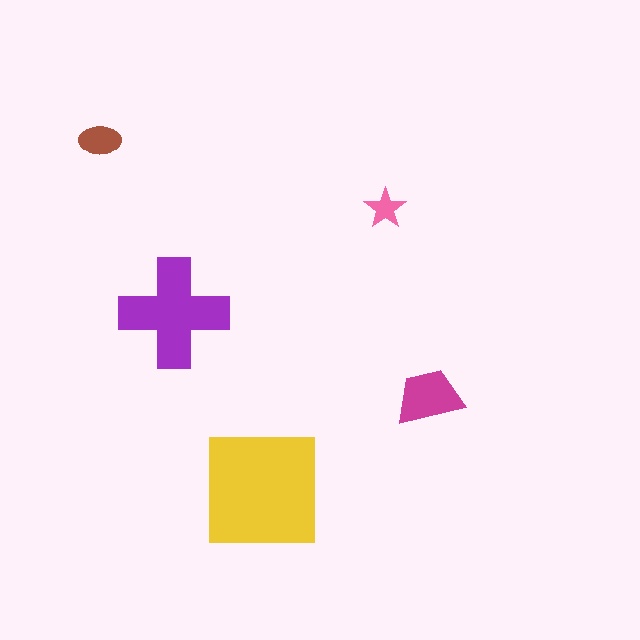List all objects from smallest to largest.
The pink star, the brown ellipse, the magenta trapezoid, the purple cross, the yellow square.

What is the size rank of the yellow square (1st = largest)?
1st.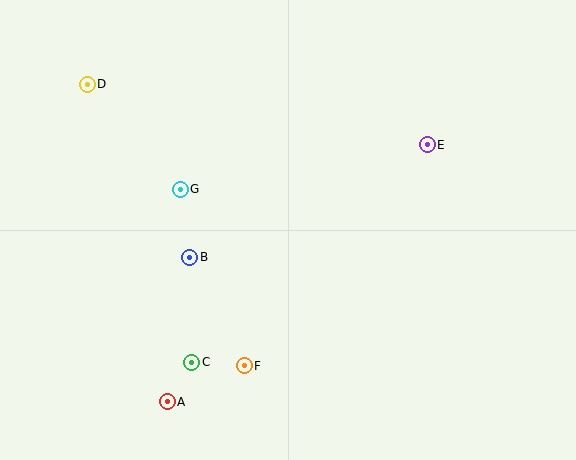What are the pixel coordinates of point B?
Point B is at (190, 257).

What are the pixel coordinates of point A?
Point A is at (167, 402).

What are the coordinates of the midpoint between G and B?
The midpoint between G and B is at (185, 223).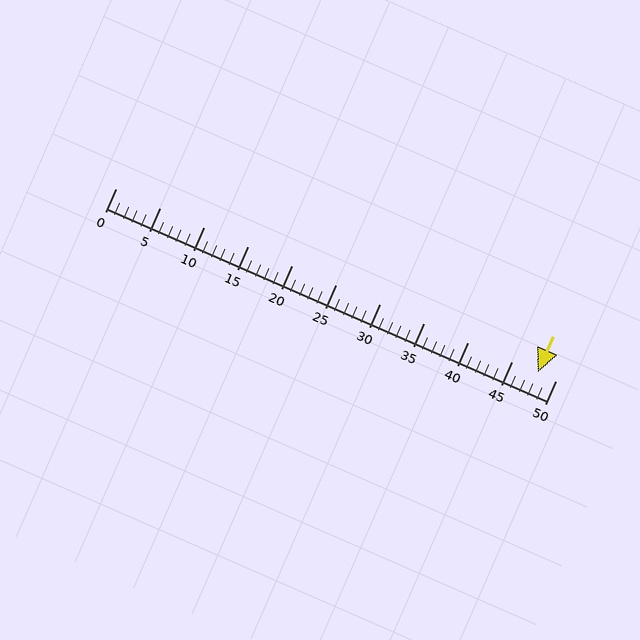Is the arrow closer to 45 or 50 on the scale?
The arrow is closer to 50.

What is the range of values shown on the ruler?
The ruler shows values from 0 to 50.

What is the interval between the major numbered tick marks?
The major tick marks are spaced 5 units apart.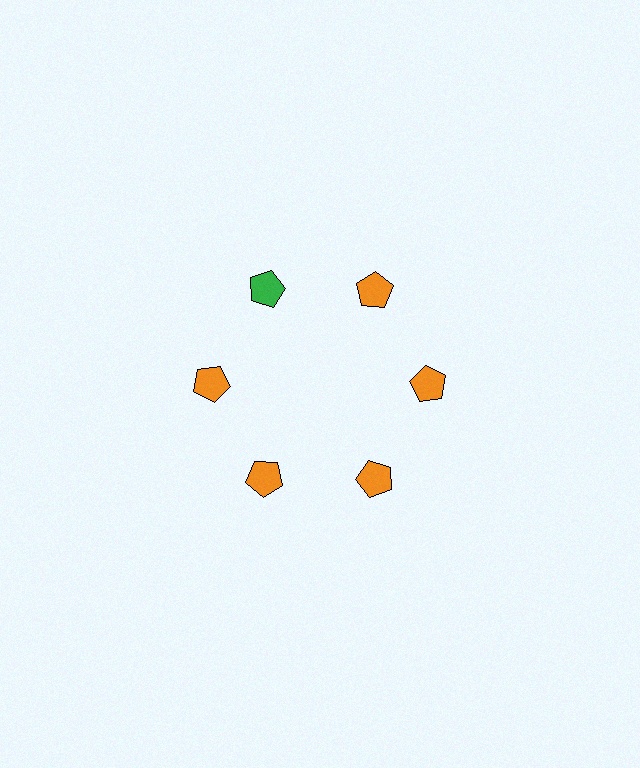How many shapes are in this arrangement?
There are 6 shapes arranged in a ring pattern.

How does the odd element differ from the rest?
It has a different color: green instead of orange.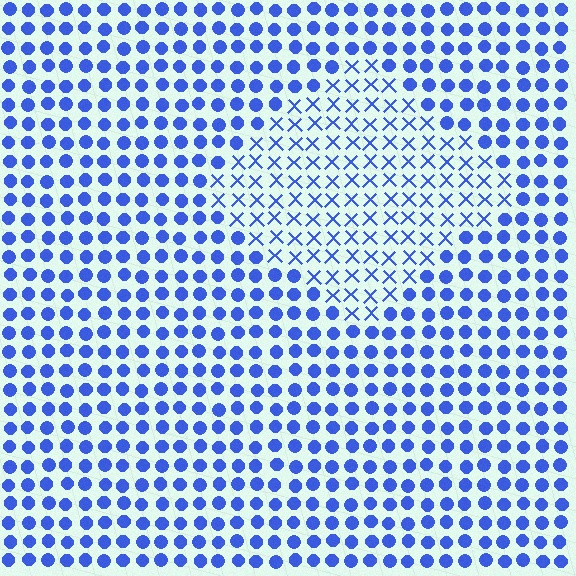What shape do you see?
I see a diamond.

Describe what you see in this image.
The image is filled with small blue elements arranged in a uniform grid. A diamond-shaped region contains X marks, while the surrounding area contains circles. The boundary is defined purely by the change in element shape.